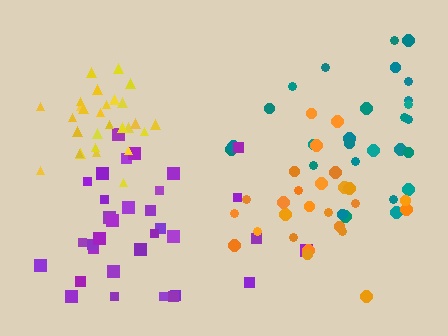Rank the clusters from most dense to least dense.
yellow, orange, purple, teal.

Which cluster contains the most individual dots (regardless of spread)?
Purple (33).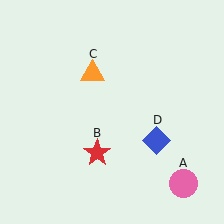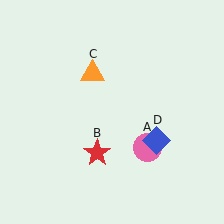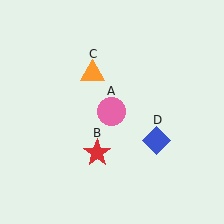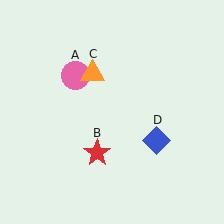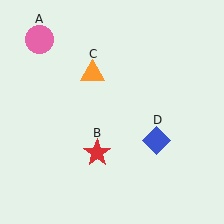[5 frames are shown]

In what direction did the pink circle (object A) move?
The pink circle (object A) moved up and to the left.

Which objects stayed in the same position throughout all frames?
Red star (object B) and orange triangle (object C) and blue diamond (object D) remained stationary.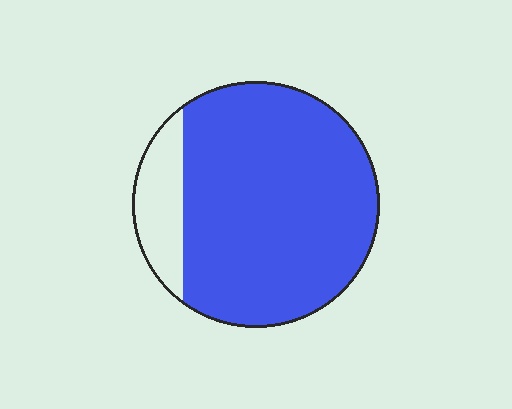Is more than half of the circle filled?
Yes.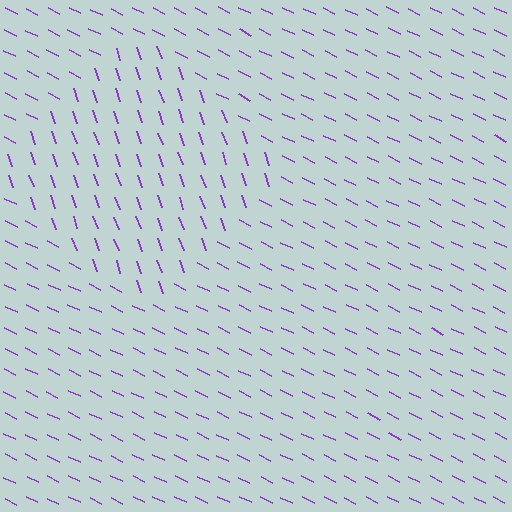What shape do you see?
I see a diamond.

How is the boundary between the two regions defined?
The boundary is defined purely by a change in line orientation (approximately 45 degrees difference). All lines are the same color and thickness.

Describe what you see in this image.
The image is filled with small purple line segments. A diamond region in the image has lines oriented differently from the surrounding lines, creating a visible texture boundary.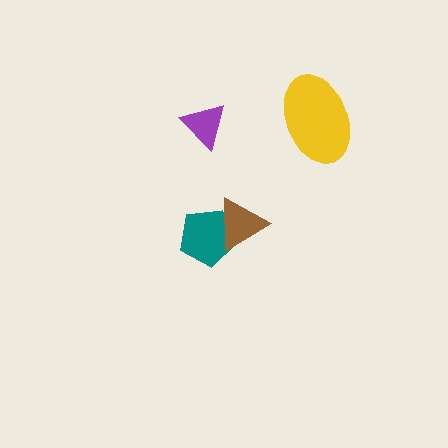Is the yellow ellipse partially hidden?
No, no other shape covers it.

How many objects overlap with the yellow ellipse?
0 objects overlap with the yellow ellipse.